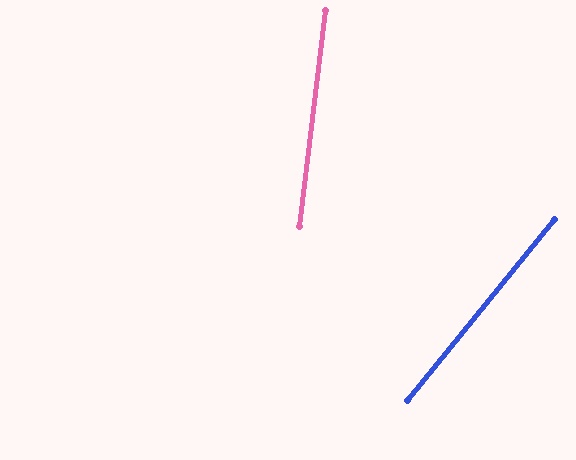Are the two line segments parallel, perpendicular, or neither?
Neither parallel nor perpendicular — they differ by about 32°.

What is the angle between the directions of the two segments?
Approximately 32 degrees.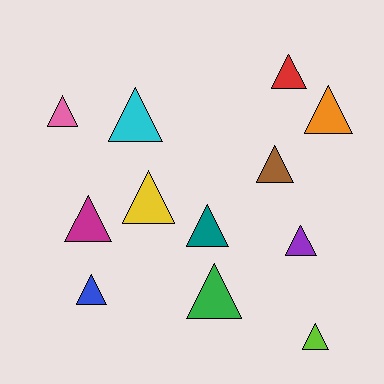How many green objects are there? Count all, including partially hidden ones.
There is 1 green object.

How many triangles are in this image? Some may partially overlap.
There are 12 triangles.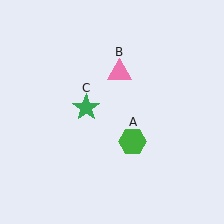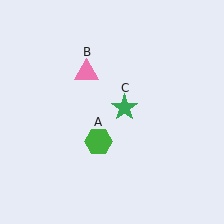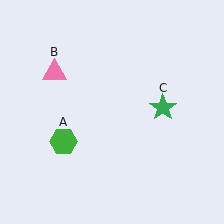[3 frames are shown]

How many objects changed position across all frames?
3 objects changed position: green hexagon (object A), pink triangle (object B), green star (object C).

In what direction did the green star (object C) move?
The green star (object C) moved right.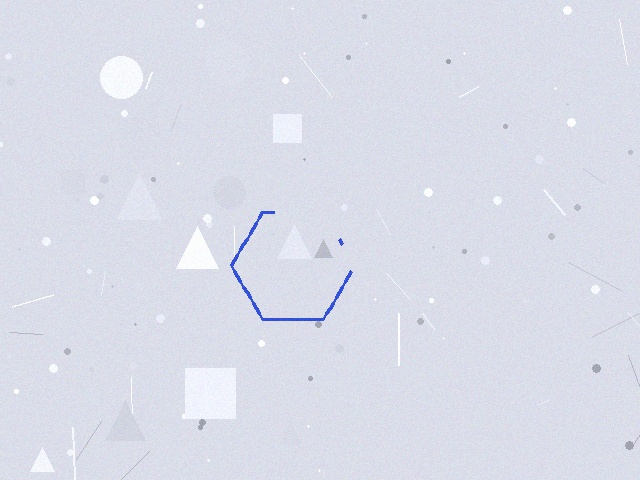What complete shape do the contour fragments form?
The contour fragments form a hexagon.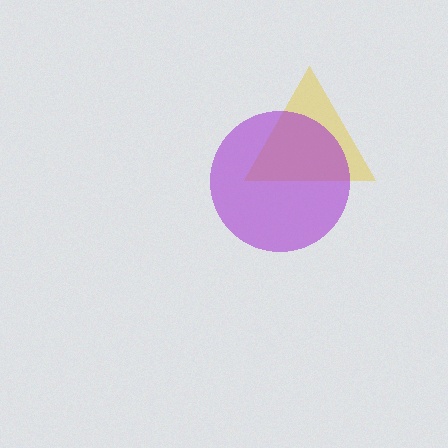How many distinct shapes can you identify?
There are 2 distinct shapes: a yellow triangle, a purple circle.